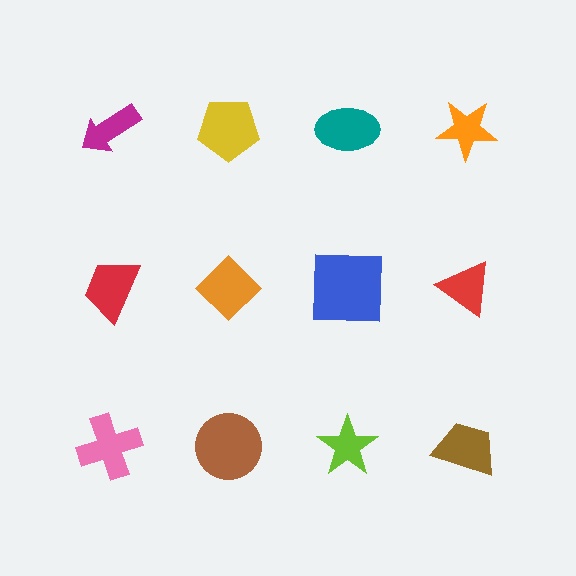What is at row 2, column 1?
A red trapezoid.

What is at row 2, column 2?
An orange diamond.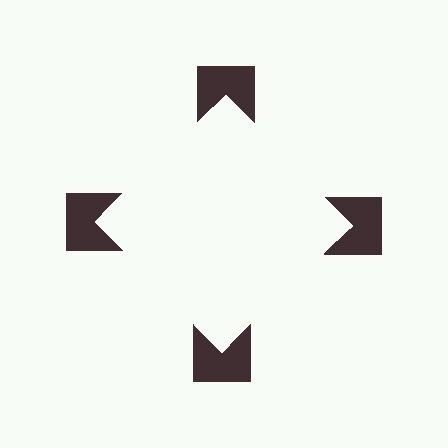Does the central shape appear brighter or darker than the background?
It typically appears slightly brighter than the background, even though no actual brightness change is drawn.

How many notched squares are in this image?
There are 4 — one at each vertex of the illusory square.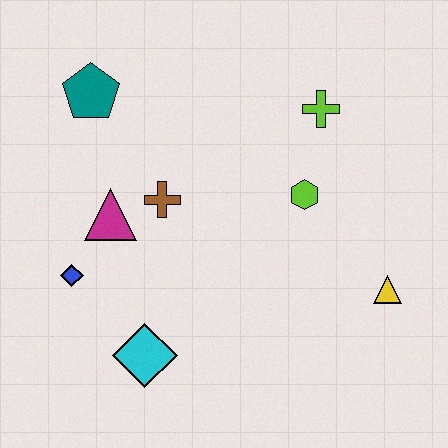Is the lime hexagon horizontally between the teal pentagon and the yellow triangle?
Yes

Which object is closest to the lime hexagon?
The lime cross is closest to the lime hexagon.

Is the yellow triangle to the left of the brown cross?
No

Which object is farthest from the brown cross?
The yellow triangle is farthest from the brown cross.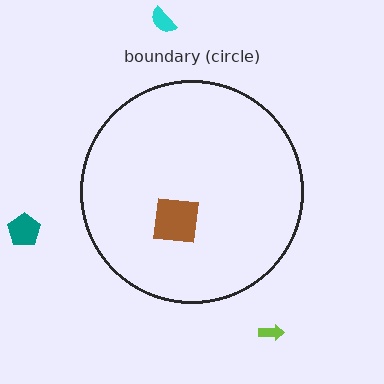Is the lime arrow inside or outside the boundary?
Outside.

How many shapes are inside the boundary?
1 inside, 3 outside.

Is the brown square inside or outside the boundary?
Inside.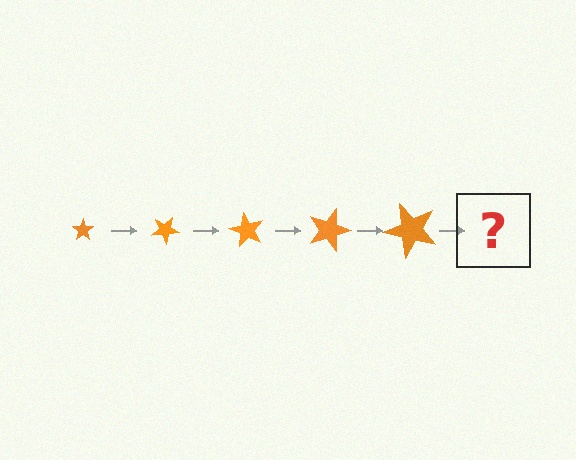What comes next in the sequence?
The next element should be a star, larger than the previous one and rotated 150 degrees from the start.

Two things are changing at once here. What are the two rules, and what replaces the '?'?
The two rules are that the star grows larger each step and it rotates 30 degrees each step. The '?' should be a star, larger than the previous one and rotated 150 degrees from the start.